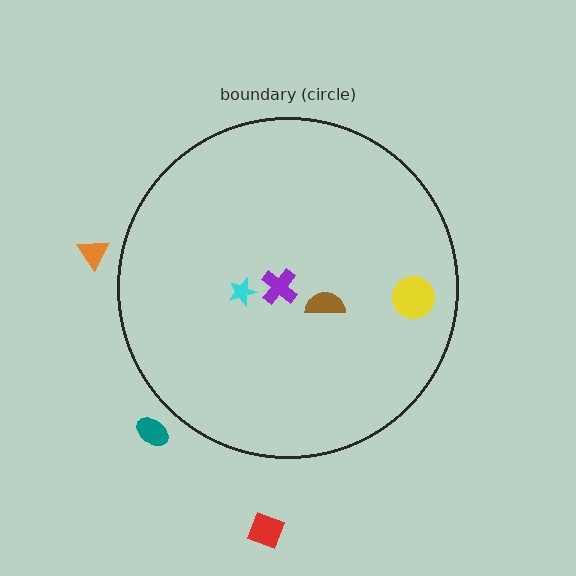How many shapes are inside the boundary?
4 inside, 3 outside.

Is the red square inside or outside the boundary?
Outside.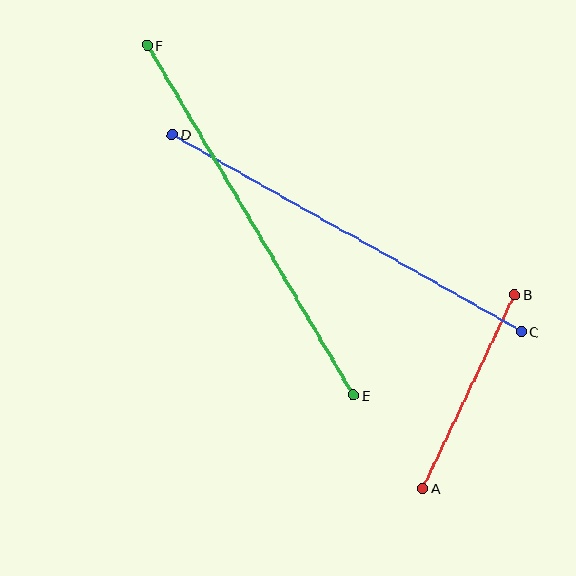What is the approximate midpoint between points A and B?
The midpoint is at approximately (469, 391) pixels.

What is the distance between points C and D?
The distance is approximately 401 pixels.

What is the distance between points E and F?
The distance is approximately 406 pixels.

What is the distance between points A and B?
The distance is approximately 214 pixels.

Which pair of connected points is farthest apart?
Points E and F are farthest apart.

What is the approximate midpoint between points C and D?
The midpoint is at approximately (347, 233) pixels.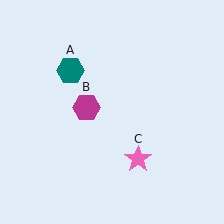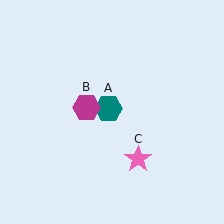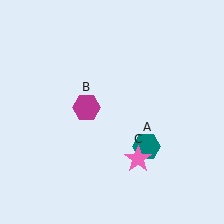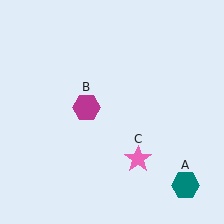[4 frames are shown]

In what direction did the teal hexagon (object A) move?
The teal hexagon (object A) moved down and to the right.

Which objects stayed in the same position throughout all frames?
Magenta hexagon (object B) and pink star (object C) remained stationary.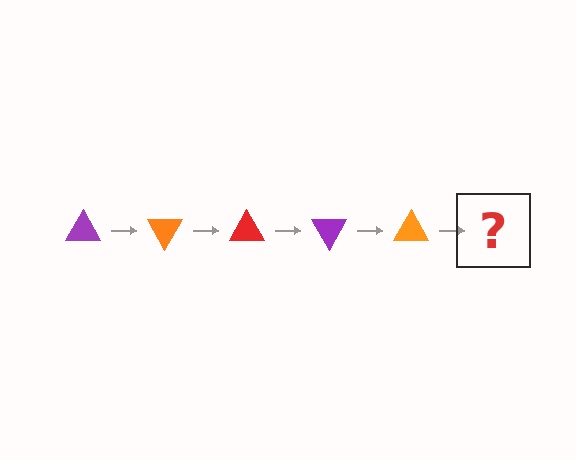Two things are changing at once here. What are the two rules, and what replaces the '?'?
The two rules are that it rotates 60 degrees each step and the color cycles through purple, orange, and red. The '?' should be a red triangle, rotated 300 degrees from the start.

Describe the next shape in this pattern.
It should be a red triangle, rotated 300 degrees from the start.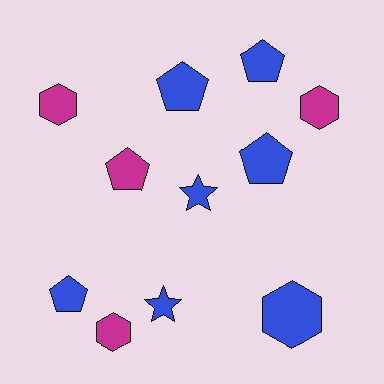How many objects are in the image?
There are 11 objects.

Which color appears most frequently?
Blue, with 7 objects.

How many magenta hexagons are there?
There are 3 magenta hexagons.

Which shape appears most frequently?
Pentagon, with 5 objects.